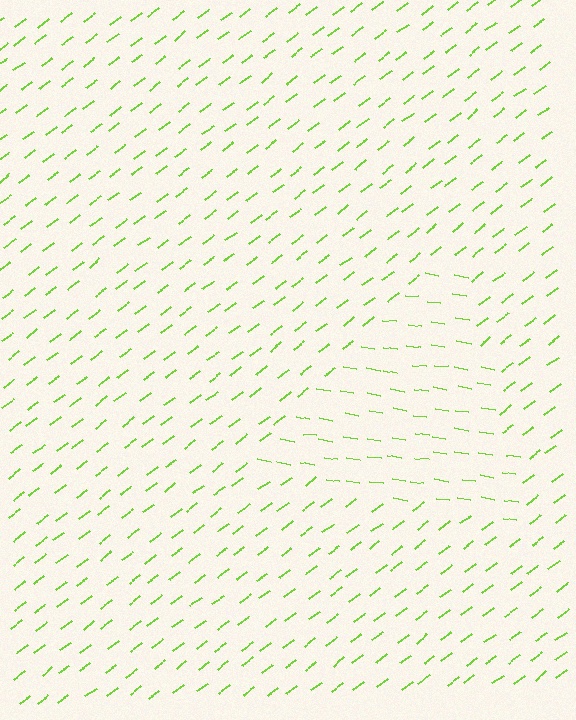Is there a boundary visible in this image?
Yes, there is a texture boundary formed by a change in line orientation.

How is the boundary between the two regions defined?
The boundary is defined purely by a change in line orientation (approximately 45 degrees difference). All lines are the same color and thickness.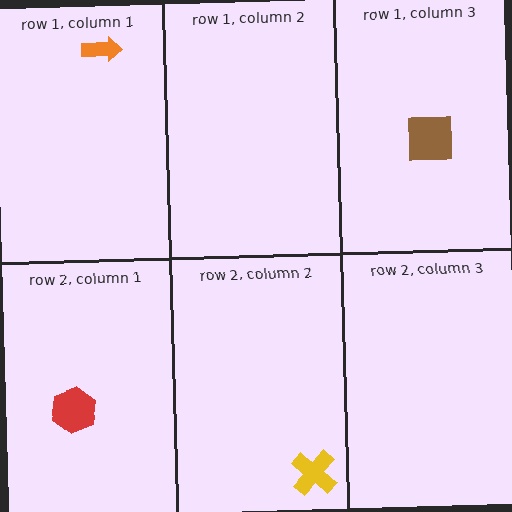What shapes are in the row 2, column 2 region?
The yellow cross.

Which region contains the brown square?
The row 1, column 3 region.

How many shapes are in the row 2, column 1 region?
1.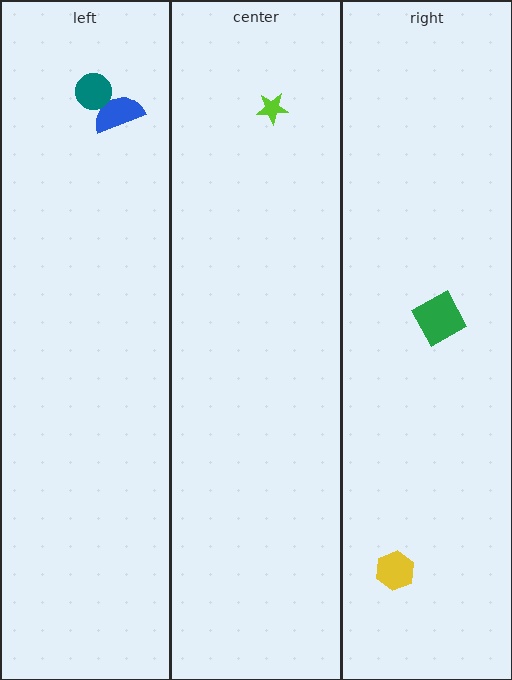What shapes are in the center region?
The lime star.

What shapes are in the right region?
The green square, the yellow hexagon.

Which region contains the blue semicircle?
The left region.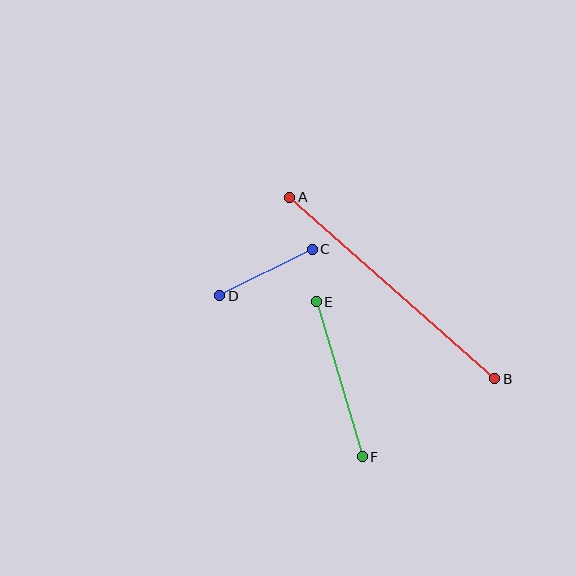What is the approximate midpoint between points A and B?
The midpoint is at approximately (392, 288) pixels.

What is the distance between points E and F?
The distance is approximately 161 pixels.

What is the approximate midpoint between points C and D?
The midpoint is at approximately (266, 272) pixels.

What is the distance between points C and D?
The distance is approximately 104 pixels.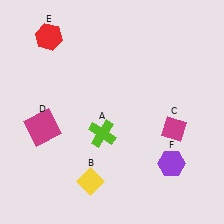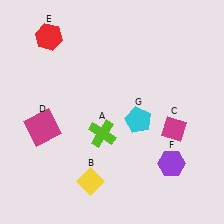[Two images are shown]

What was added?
A cyan pentagon (G) was added in Image 2.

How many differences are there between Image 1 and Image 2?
There is 1 difference between the two images.